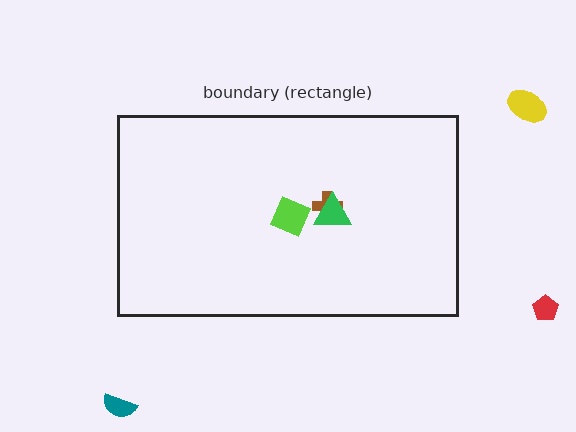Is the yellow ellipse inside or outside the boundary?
Outside.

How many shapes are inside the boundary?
3 inside, 3 outside.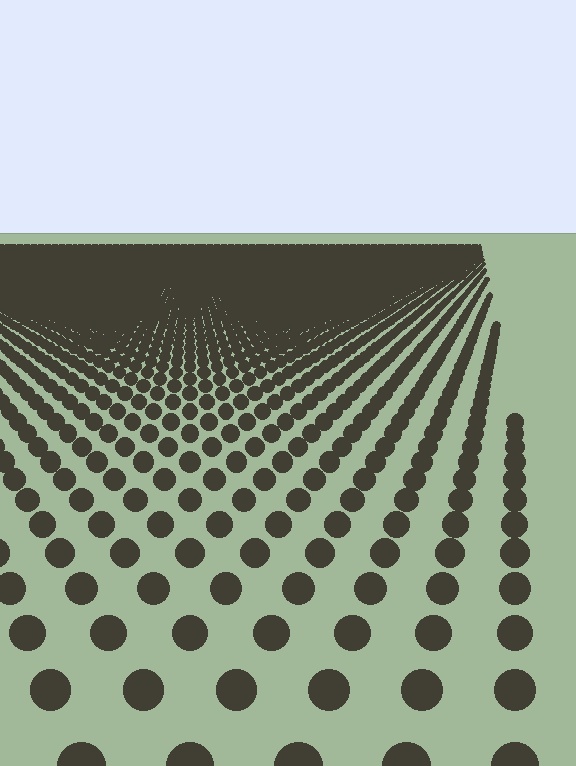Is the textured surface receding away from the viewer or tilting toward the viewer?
The surface is receding away from the viewer. Texture elements get smaller and denser toward the top.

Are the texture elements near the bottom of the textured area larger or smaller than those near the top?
Larger. Near the bottom, elements are closer to the viewer and appear at a bigger on-screen size.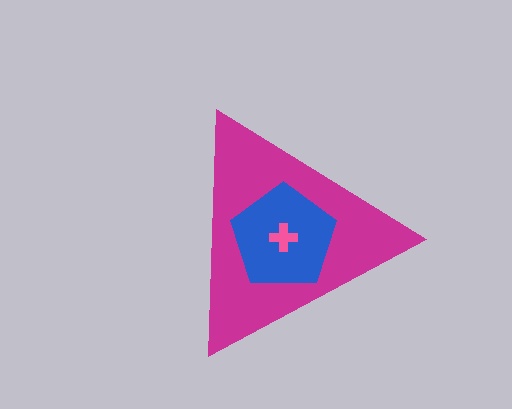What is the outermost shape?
The magenta triangle.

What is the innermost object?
The pink cross.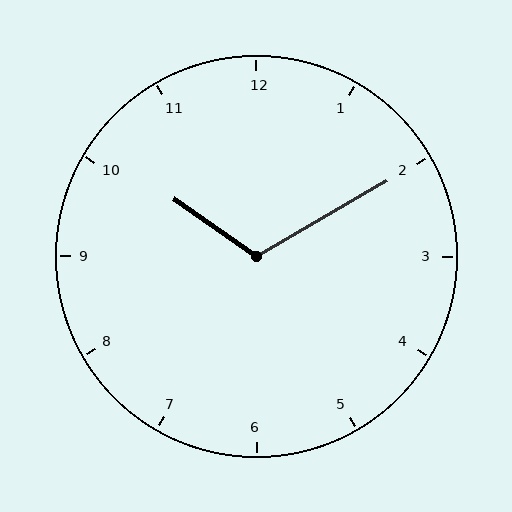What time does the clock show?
10:10.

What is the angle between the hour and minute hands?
Approximately 115 degrees.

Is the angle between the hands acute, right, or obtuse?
It is obtuse.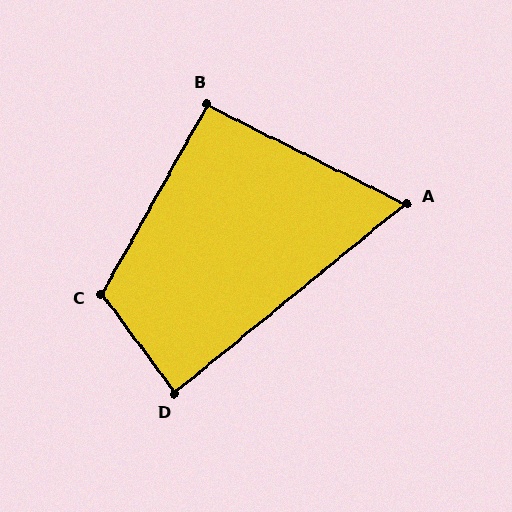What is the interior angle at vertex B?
Approximately 93 degrees (approximately right).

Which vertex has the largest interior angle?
C, at approximately 114 degrees.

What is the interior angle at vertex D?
Approximately 87 degrees (approximately right).